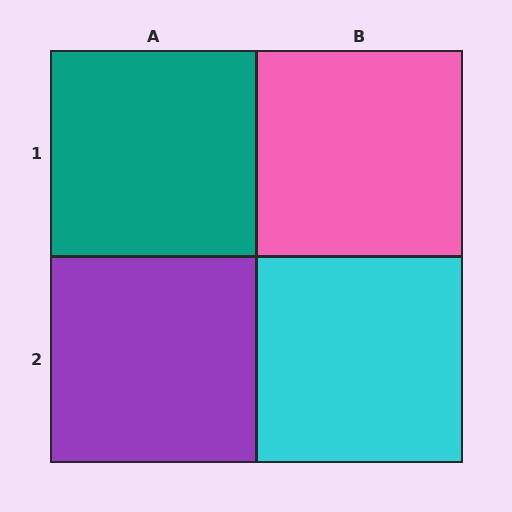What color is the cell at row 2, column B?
Cyan.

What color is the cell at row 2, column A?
Purple.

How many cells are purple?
1 cell is purple.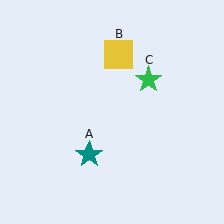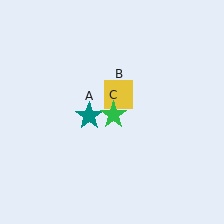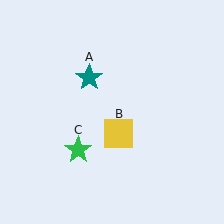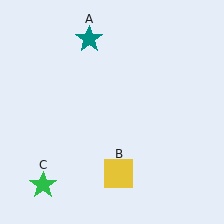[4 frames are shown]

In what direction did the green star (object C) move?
The green star (object C) moved down and to the left.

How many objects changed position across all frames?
3 objects changed position: teal star (object A), yellow square (object B), green star (object C).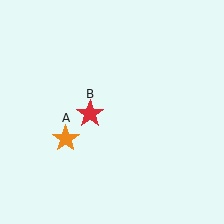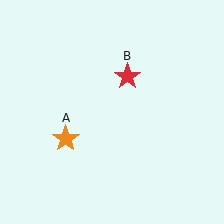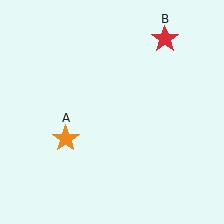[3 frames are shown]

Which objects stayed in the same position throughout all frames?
Orange star (object A) remained stationary.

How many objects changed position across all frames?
1 object changed position: red star (object B).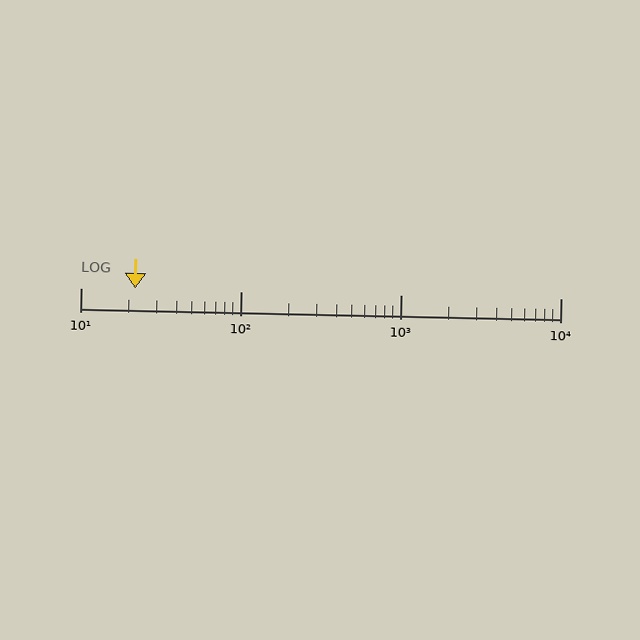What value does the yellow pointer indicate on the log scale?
The pointer indicates approximately 22.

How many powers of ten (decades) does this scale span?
The scale spans 3 decades, from 10 to 10000.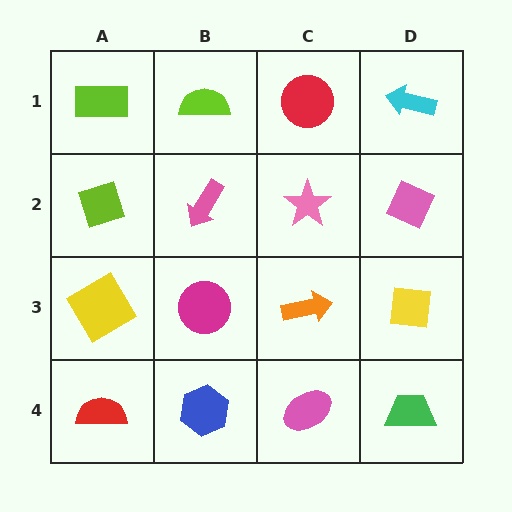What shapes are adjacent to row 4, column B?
A magenta circle (row 3, column B), a red semicircle (row 4, column A), a pink ellipse (row 4, column C).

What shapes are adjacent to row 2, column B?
A lime semicircle (row 1, column B), a magenta circle (row 3, column B), a lime diamond (row 2, column A), a pink star (row 2, column C).